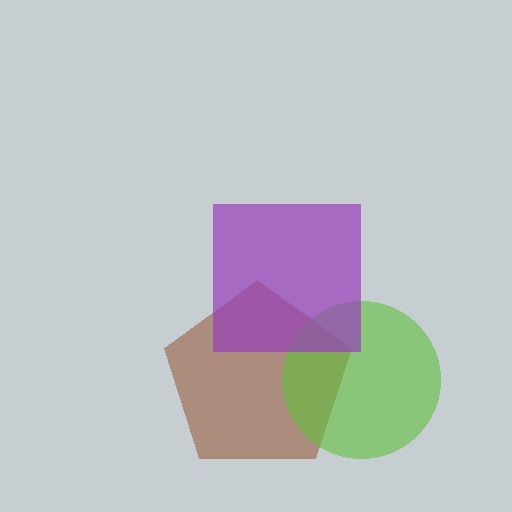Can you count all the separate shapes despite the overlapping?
Yes, there are 3 separate shapes.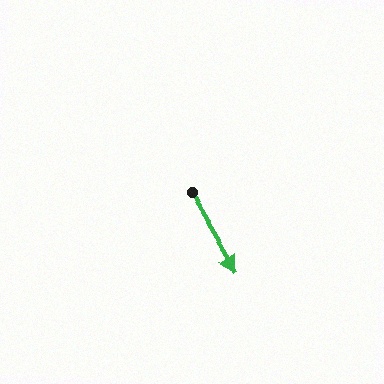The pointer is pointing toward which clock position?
Roughly 5 o'clock.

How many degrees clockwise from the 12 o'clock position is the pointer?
Approximately 150 degrees.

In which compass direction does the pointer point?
Southeast.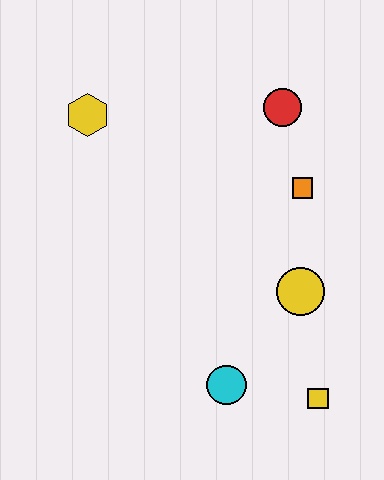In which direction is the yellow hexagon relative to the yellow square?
The yellow hexagon is above the yellow square.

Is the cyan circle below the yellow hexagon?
Yes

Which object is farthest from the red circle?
The yellow square is farthest from the red circle.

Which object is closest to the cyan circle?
The yellow square is closest to the cyan circle.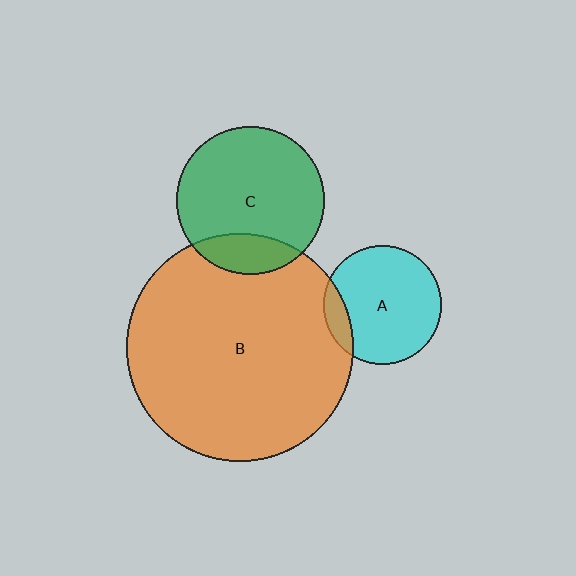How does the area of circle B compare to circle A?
Approximately 3.7 times.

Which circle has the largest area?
Circle B (orange).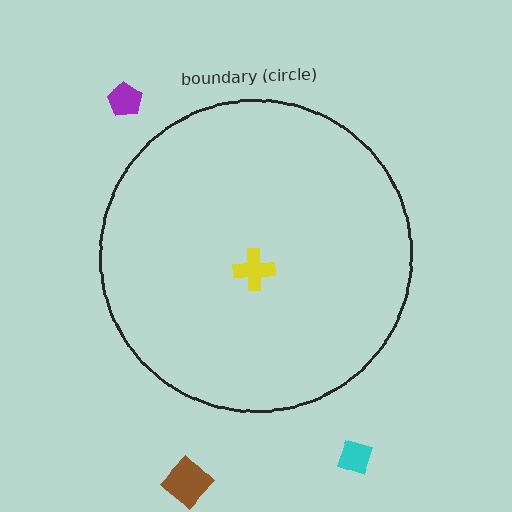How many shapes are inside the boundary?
1 inside, 3 outside.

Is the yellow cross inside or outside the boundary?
Inside.